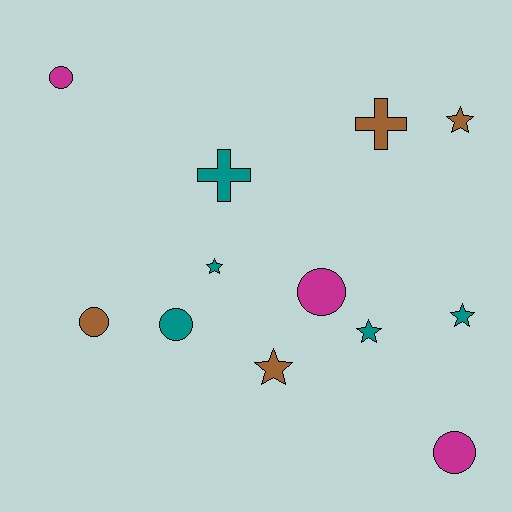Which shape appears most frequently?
Star, with 5 objects.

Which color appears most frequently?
Teal, with 5 objects.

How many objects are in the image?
There are 12 objects.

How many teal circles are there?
There is 1 teal circle.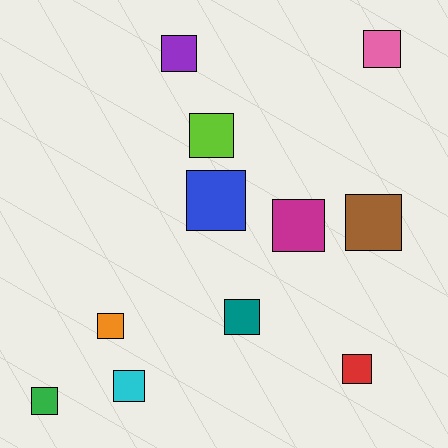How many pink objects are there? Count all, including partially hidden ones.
There is 1 pink object.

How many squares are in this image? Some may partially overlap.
There are 11 squares.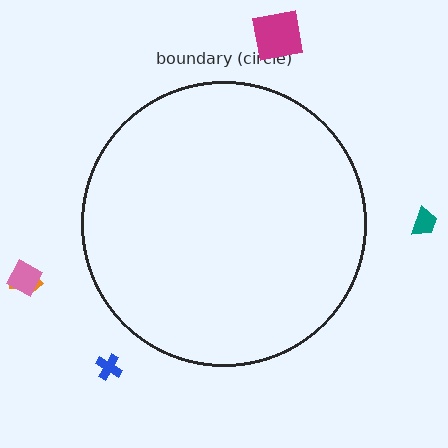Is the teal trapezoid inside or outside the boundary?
Outside.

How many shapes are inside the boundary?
0 inside, 5 outside.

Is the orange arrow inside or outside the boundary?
Outside.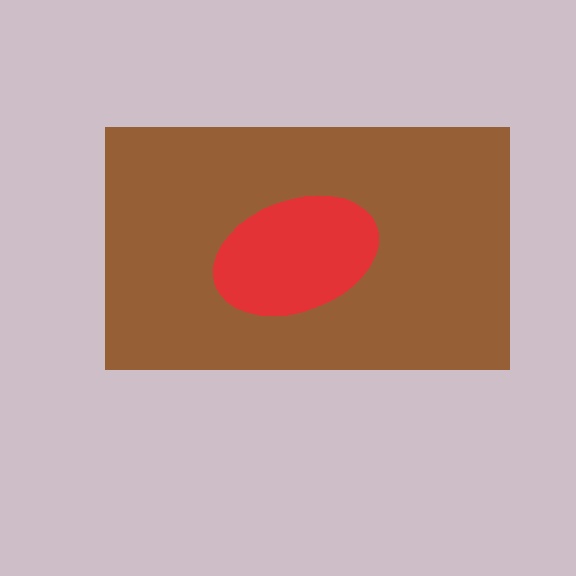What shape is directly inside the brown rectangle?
The red ellipse.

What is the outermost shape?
The brown rectangle.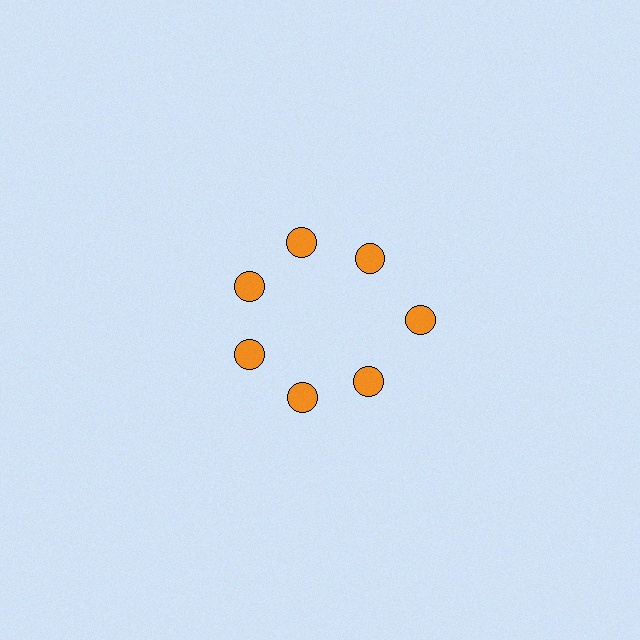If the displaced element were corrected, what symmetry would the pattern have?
It would have 7-fold rotational symmetry — the pattern would map onto itself every 51 degrees.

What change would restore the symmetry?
The symmetry would be restored by moving it inward, back onto the ring so that all 7 circles sit at equal angles and equal distance from the center.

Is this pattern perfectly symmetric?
No. The 7 orange circles are arranged in a ring, but one element near the 3 o'clock position is pushed outward from the center, breaking the 7-fold rotational symmetry.